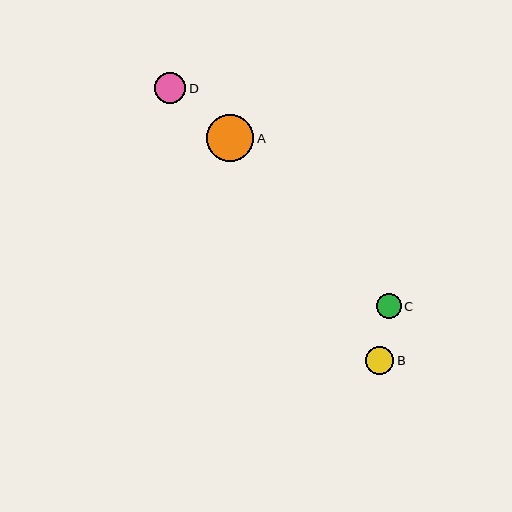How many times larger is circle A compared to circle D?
Circle A is approximately 1.5 times the size of circle D.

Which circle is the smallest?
Circle C is the smallest with a size of approximately 25 pixels.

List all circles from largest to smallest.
From largest to smallest: A, D, B, C.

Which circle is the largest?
Circle A is the largest with a size of approximately 48 pixels.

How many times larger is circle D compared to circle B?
Circle D is approximately 1.1 times the size of circle B.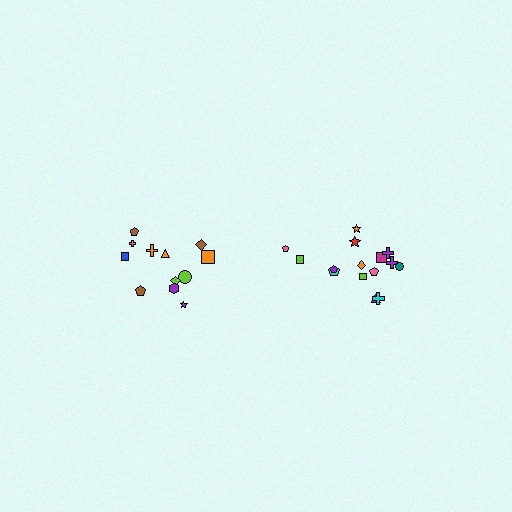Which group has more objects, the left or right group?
The right group.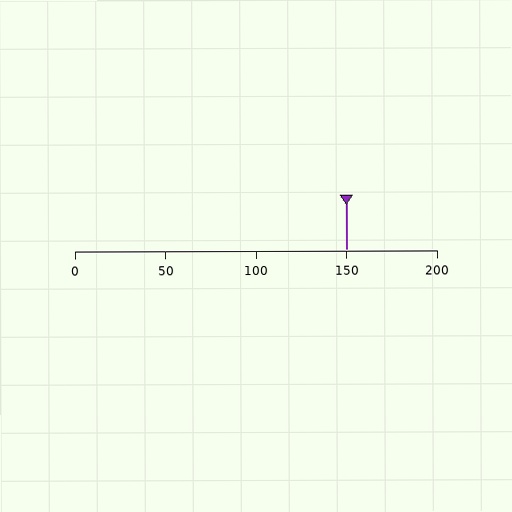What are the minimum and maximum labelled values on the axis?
The axis runs from 0 to 200.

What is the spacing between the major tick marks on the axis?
The major ticks are spaced 50 apart.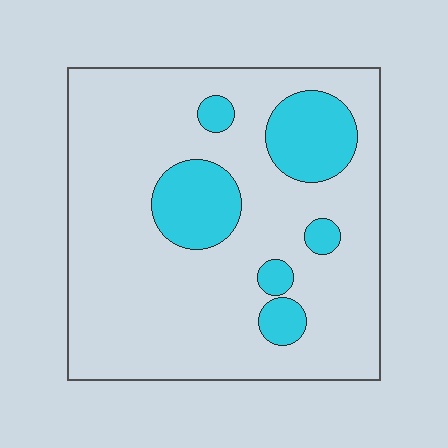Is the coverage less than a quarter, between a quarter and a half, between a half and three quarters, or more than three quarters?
Less than a quarter.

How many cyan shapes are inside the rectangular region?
6.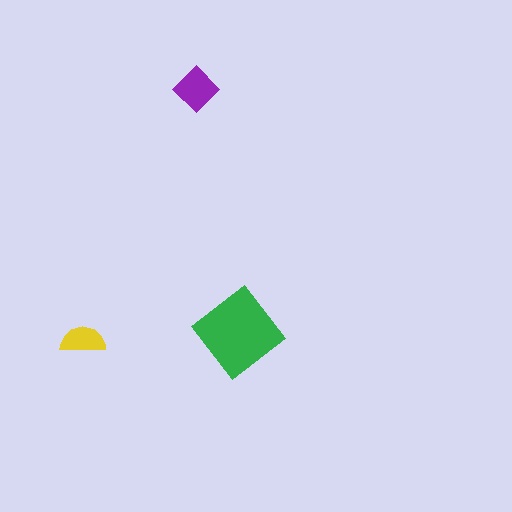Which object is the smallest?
The yellow semicircle.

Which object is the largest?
The green diamond.